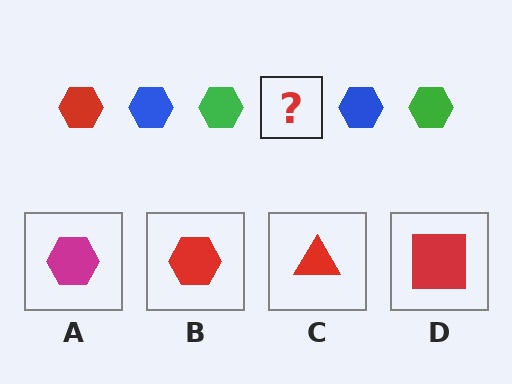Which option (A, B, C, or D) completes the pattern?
B.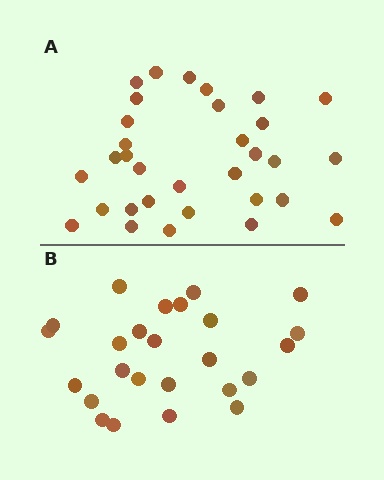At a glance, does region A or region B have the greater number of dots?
Region A (the top region) has more dots.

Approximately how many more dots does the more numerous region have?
Region A has roughly 8 or so more dots than region B.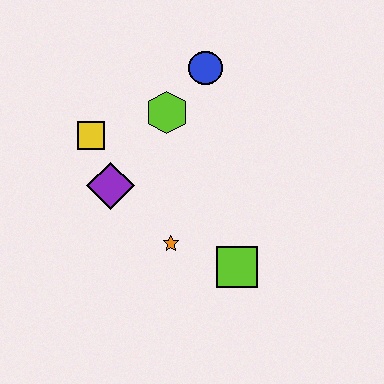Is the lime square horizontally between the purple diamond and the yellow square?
No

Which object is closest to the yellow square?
The purple diamond is closest to the yellow square.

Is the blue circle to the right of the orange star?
Yes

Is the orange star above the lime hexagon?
No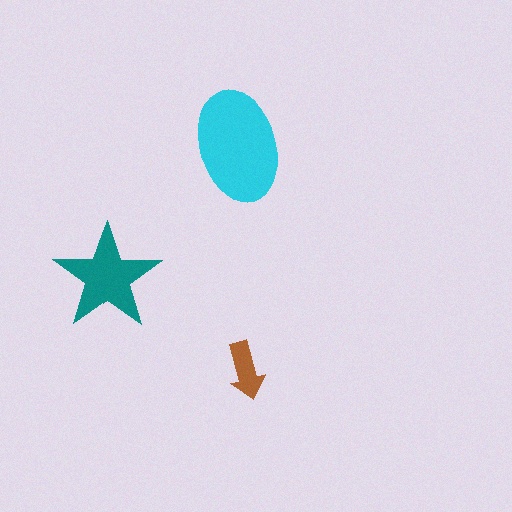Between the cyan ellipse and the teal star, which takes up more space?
The cyan ellipse.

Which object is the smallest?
The brown arrow.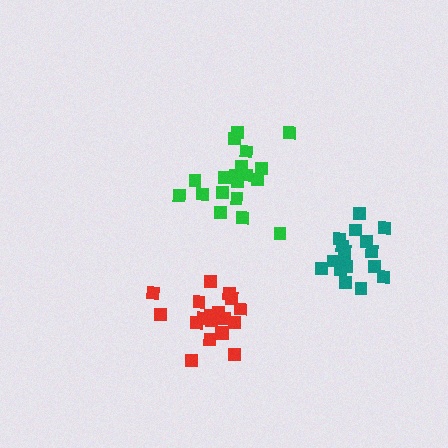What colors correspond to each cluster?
The clusters are colored: green, teal, red.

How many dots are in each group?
Group 1: 19 dots, Group 2: 17 dots, Group 3: 19 dots (55 total).